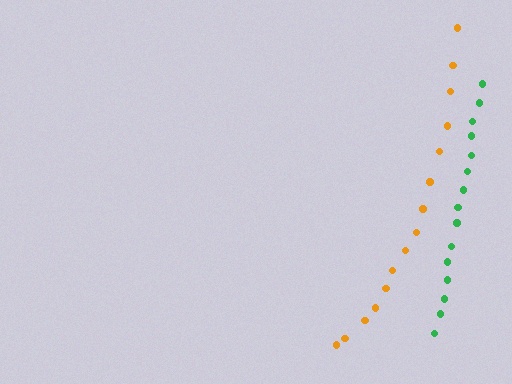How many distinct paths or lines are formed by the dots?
There are 2 distinct paths.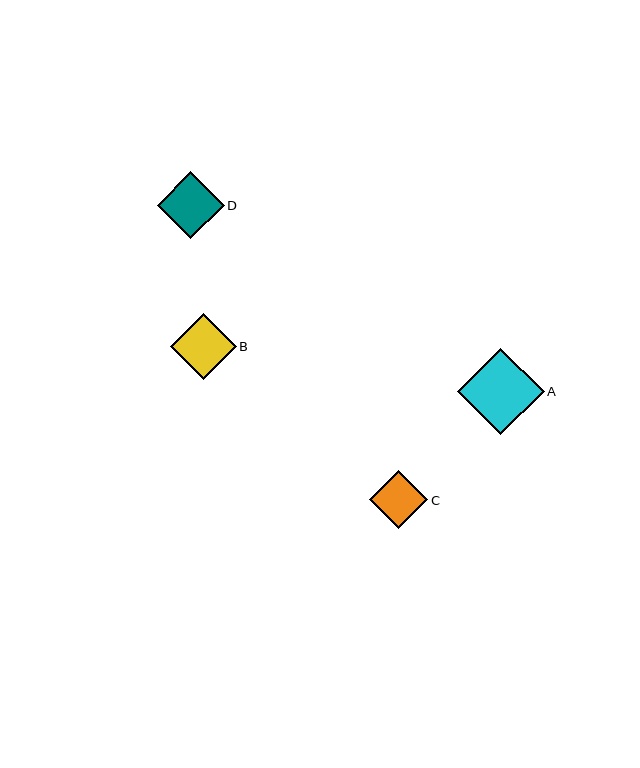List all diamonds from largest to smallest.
From largest to smallest: A, D, B, C.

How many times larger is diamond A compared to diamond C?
Diamond A is approximately 1.5 times the size of diamond C.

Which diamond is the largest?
Diamond A is the largest with a size of approximately 87 pixels.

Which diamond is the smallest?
Diamond C is the smallest with a size of approximately 58 pixels.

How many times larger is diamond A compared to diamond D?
Diamond A is approximately 1.3 times the size of diamond D.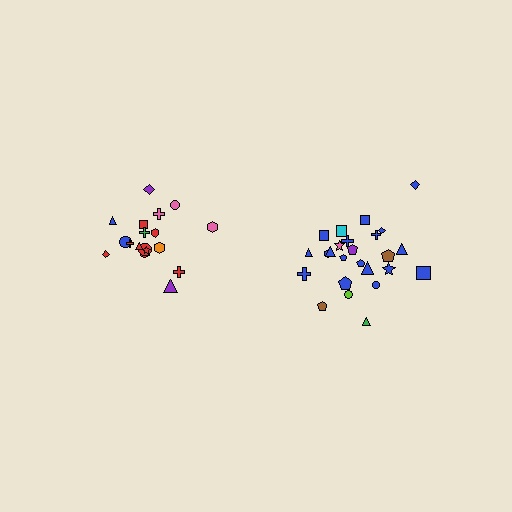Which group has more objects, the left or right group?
The right group.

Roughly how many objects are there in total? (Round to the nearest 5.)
Roughly 45 objects in total.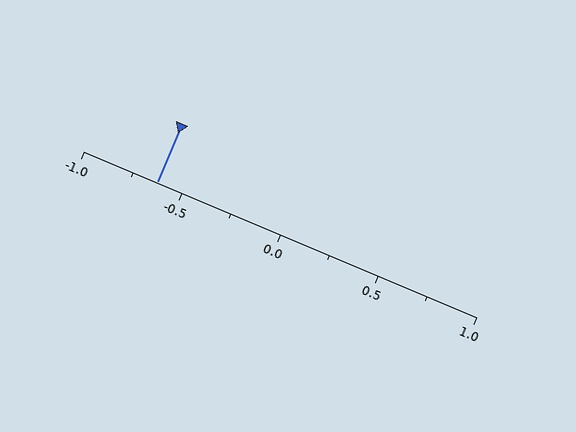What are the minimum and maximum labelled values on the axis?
The axis runs from -1.0 to 1.0.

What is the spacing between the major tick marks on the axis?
The major ticks are spaced 0.5 apart.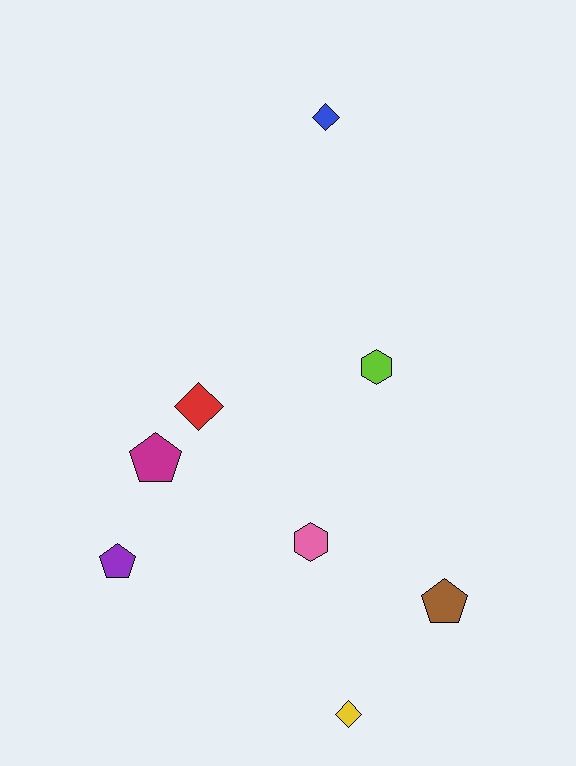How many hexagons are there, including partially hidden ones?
There are 2 hexagons.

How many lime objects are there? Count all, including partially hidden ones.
There is 1 lime object.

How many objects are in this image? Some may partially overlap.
There are 8 objects.